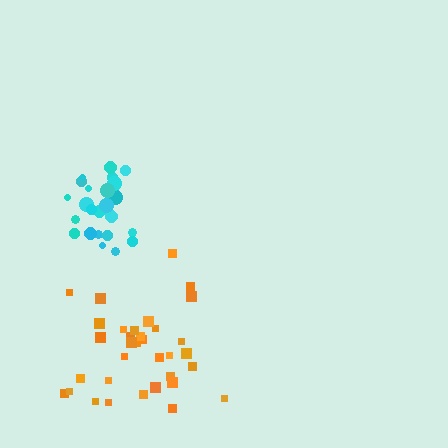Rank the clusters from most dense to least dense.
cyan, orange.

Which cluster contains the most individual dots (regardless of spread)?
Orange (34).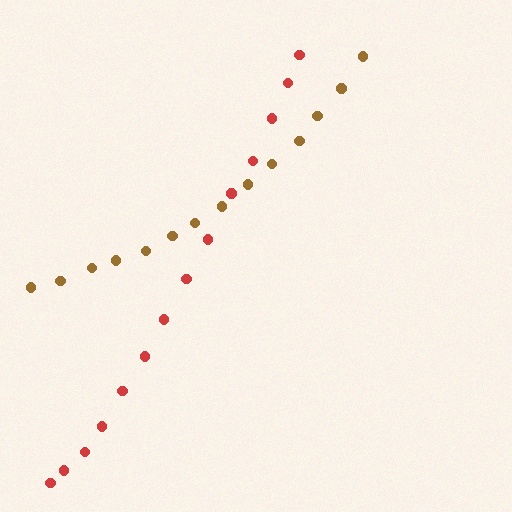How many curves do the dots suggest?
There are 2 distinct paths.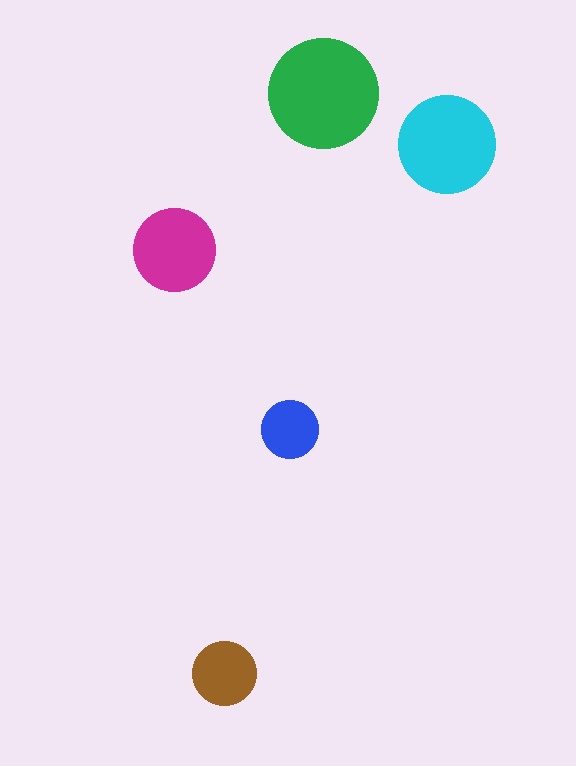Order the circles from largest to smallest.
the green one, the cyan one, the magenta one, the brown one, the blue one.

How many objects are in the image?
There are 5 objects in the image.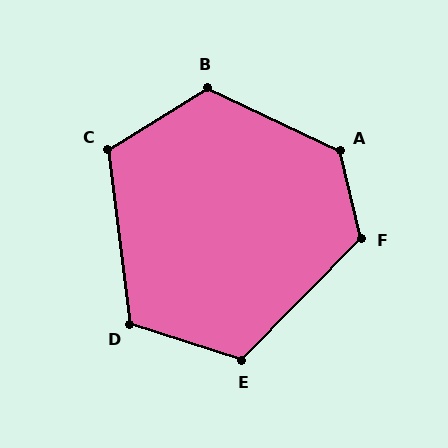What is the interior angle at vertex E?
Approximately 116 degrees (obtuse).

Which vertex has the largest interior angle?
A, at approximately 129 degrees.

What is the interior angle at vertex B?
Approximately 122 degrees (obtuse).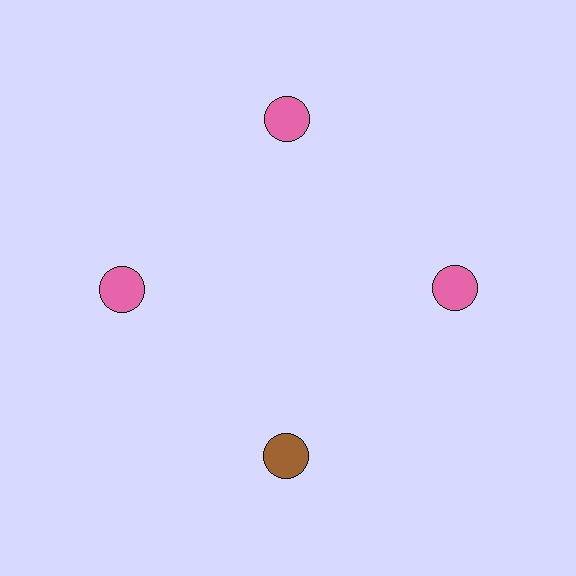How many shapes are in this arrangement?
There are 4 shapes arranged in a ring pattern.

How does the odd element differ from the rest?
It has a different color: brown instead of pink.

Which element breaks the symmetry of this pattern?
The brown circle at roughly the 6 o'clock position breaks the symmetry. All other shapes are pink circles.